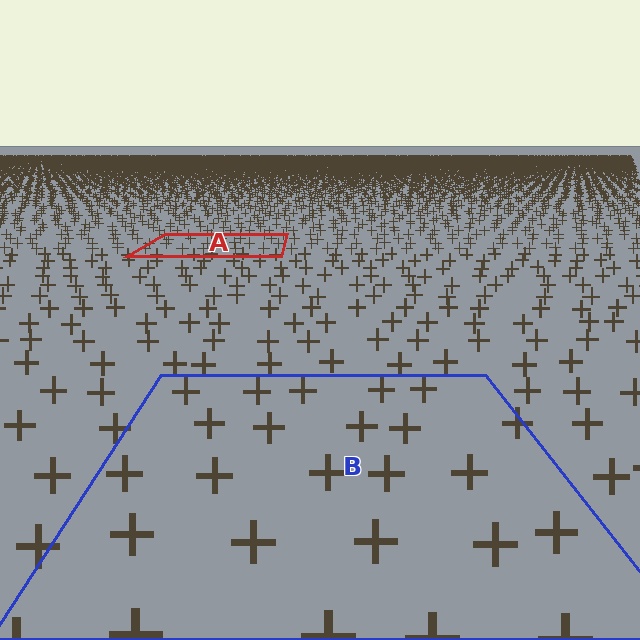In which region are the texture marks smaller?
The texture marks are smaller in region A, because it is farther away.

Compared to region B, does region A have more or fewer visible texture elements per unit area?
Region A has more texture elements per unit area — they are packed more densely because it is farther away.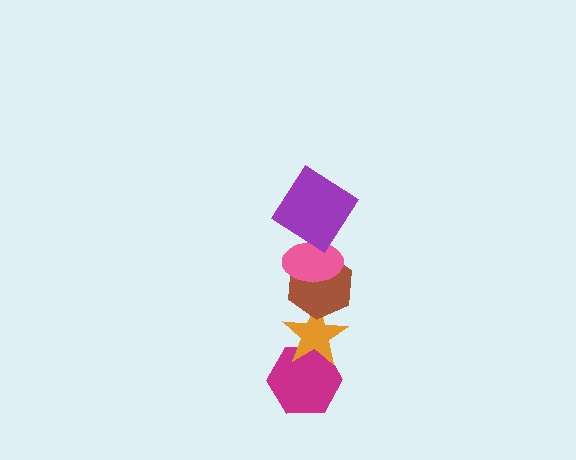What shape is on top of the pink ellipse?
The purple diamond is on top of the pink ellipse.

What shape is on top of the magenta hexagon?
The orange star is on top of the magenta hexagon.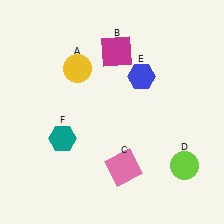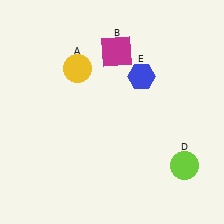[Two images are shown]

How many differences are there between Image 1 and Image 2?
There are 2 differences between the two images.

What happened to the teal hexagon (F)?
The teal hexagon (F) was removed in Image 2. It was in the bottom-left area of Image 1.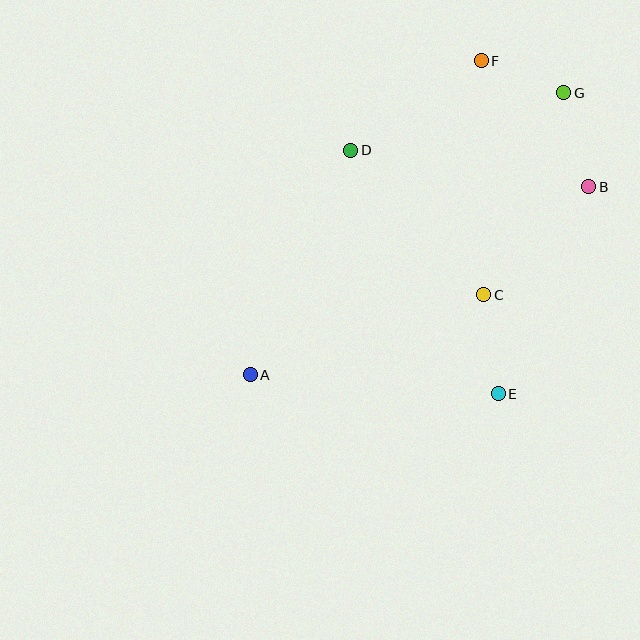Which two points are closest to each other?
Points F and G are closest to each other.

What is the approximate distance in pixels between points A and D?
The distance between A and D is approximately 246 pixels.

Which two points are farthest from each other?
Points A and G are farthest from each other.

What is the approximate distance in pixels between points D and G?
The distance between D and G is approximately 221 pixels.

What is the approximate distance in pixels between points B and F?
The distance between B and F is approximately 166 pixels.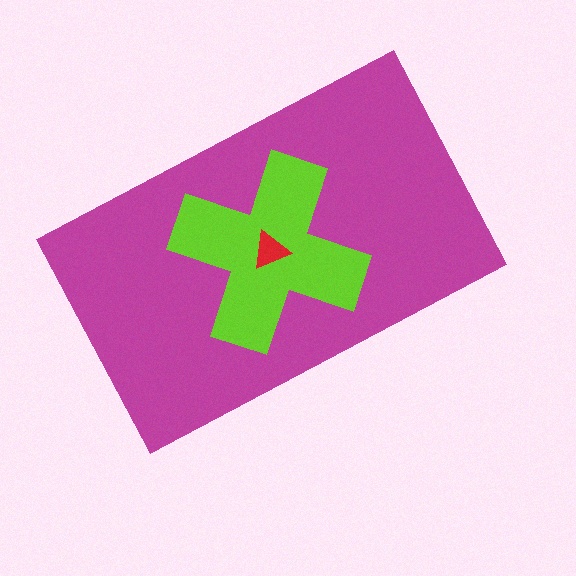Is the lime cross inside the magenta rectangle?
Yes.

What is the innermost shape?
The red triangle.